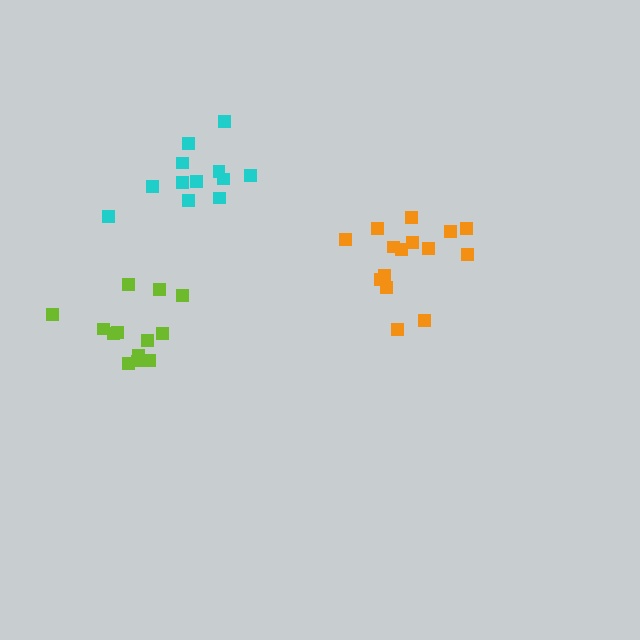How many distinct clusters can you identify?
There are 3 distinct clusters.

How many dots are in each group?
Group 1: 12 dots, Group 2: 15 dots, Group 3: 13 dots (40 total).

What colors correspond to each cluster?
The clusters are colored: cyan, orange, lime.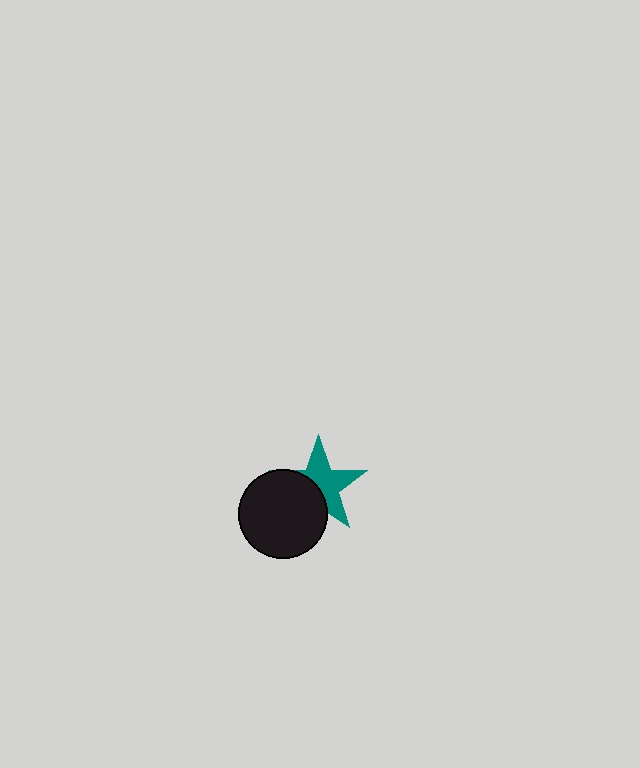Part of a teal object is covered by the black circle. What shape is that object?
It is a star.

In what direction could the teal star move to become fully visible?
The teal star could move toward the upper-right. That would shift it out from behind the black circle entirely.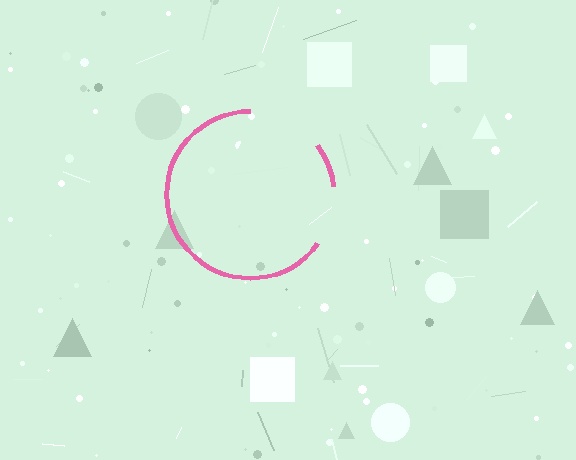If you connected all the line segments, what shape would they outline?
They would outline a circle.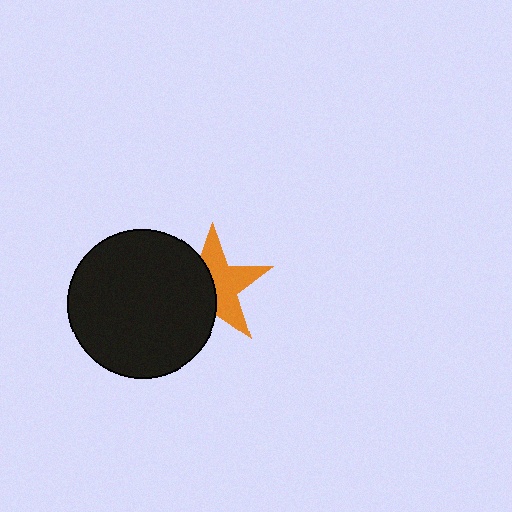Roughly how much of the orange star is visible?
About half of it is visible (roughly 54%).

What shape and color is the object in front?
The object in front is a black circle.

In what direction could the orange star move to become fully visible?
The orange star could move right. That would shift it out from behind the black circle entirely.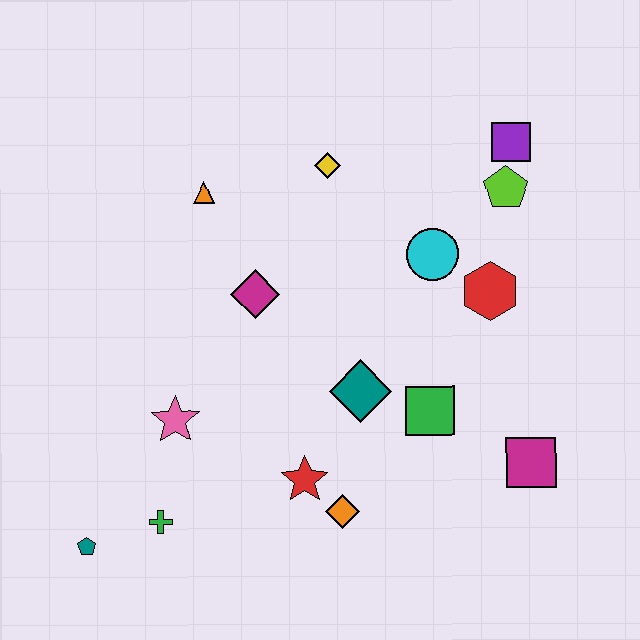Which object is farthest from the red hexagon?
The teal pentagon is farthest from the red hexagon.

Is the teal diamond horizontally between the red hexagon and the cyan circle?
No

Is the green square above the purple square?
No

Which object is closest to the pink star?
The green cross is closest to the pink star.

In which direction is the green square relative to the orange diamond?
The green square is above the orange diamond.